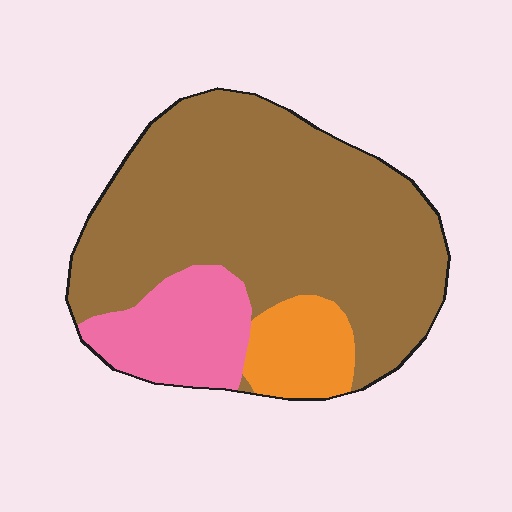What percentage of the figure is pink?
Pink covers 17% of the figure.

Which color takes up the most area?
Brown, at roughly 70%.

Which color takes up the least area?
Orange, at roughly 10%.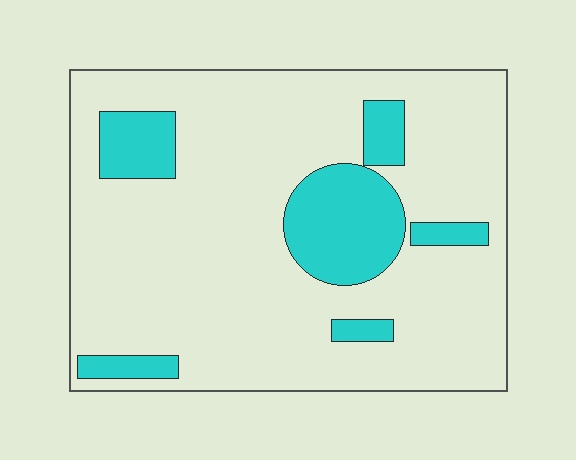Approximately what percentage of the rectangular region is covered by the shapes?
Approximately 20%.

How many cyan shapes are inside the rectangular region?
6.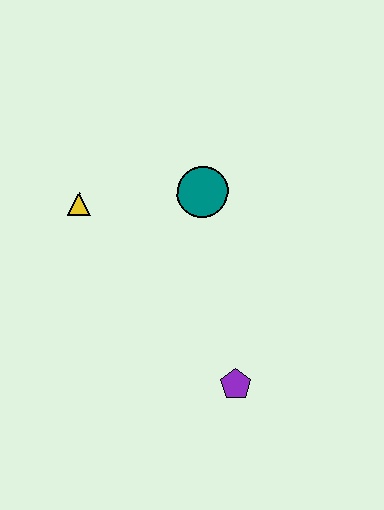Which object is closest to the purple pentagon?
The teal circle is closest to the purple pentagon.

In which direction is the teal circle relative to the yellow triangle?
The teal circle is to the right of the yellow triangle.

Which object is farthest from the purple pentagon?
The yellow triangle is farthest from the purple pentagon.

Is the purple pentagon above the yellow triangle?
No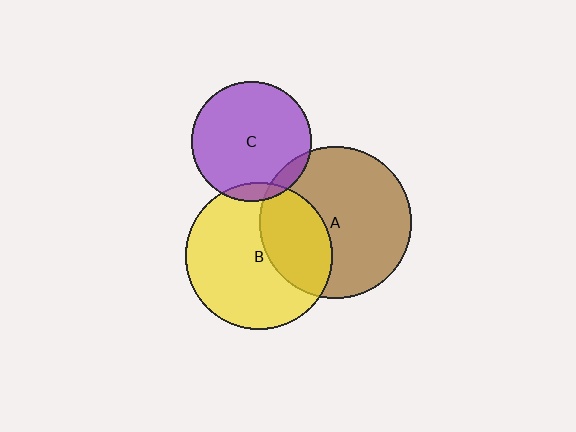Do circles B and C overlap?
Yes.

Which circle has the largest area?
Circle A (brown).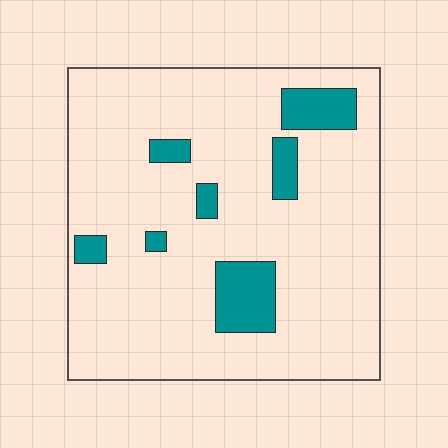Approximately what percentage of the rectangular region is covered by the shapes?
Approximately 15%.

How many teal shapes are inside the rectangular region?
7.